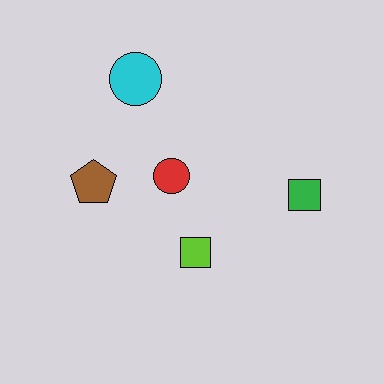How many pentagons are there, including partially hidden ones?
There is 1 pentagon.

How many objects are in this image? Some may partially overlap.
There are 5 objects.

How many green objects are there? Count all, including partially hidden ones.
There is 1 green object.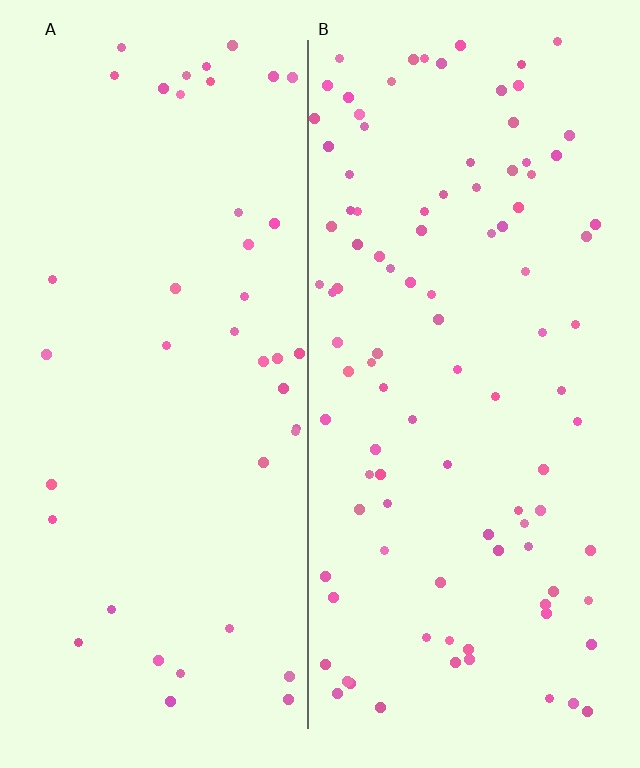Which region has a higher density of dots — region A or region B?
B (the right).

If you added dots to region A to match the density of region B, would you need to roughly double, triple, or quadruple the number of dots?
Approximately double.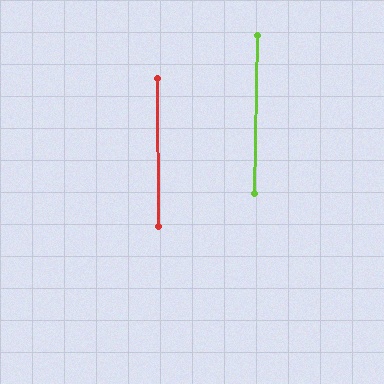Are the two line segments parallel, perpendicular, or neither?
Parallel — their directions differ by only 1.6°.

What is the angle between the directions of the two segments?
Approximately 2 degrees.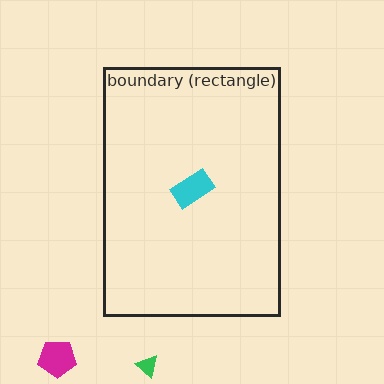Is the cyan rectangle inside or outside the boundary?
Inside.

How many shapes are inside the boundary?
1 inside, 2 outside.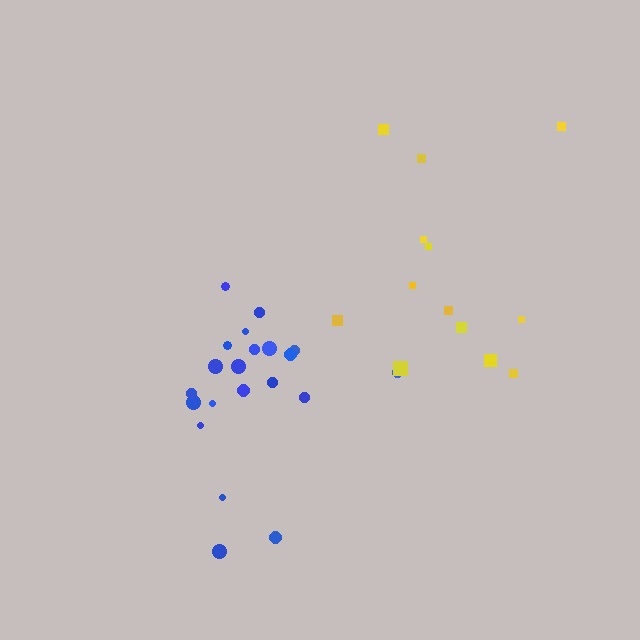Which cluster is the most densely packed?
Blue.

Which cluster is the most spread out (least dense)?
Yellow.